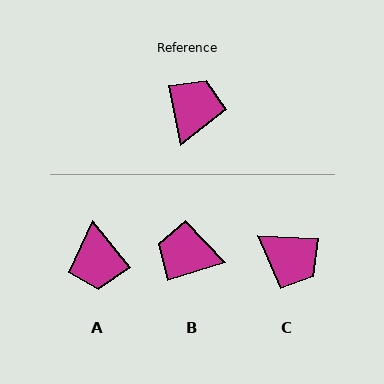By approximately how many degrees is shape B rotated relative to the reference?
Approximately 96 degrees counter-clockwise.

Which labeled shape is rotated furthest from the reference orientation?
A, about 153 degrees away.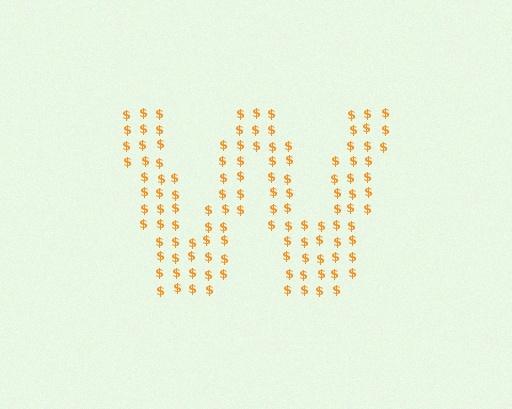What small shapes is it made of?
It is made of small dollar signs.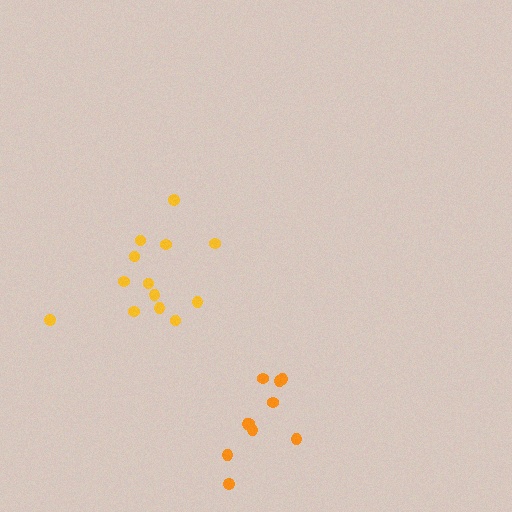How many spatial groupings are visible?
There are 2 spatial groupings.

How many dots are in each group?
Group 1: 13 dots, Group 2: 10 dots (23 total).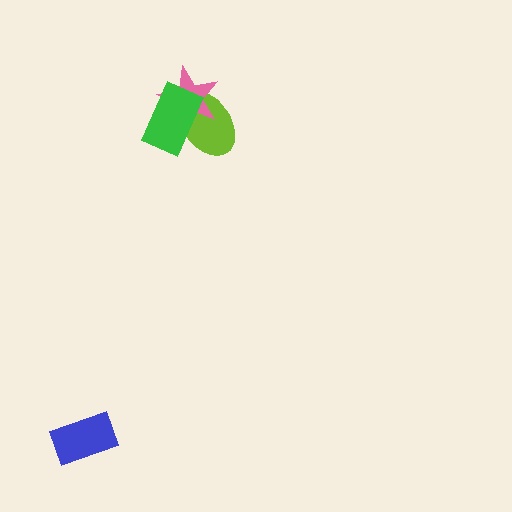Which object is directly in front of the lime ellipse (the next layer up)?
The pink star is directly in front of the lime ellipse.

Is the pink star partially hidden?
Yes, it is partially covered by another shape.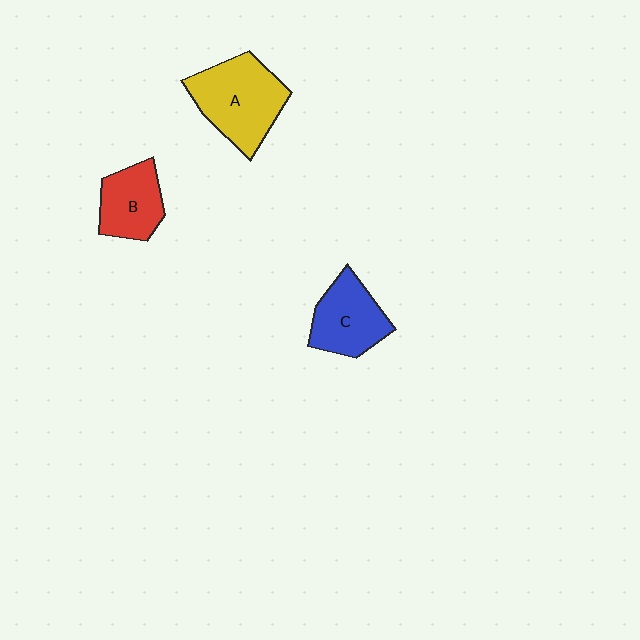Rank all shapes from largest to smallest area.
From largest to smallest: A (yellow), C (blue), B (red).